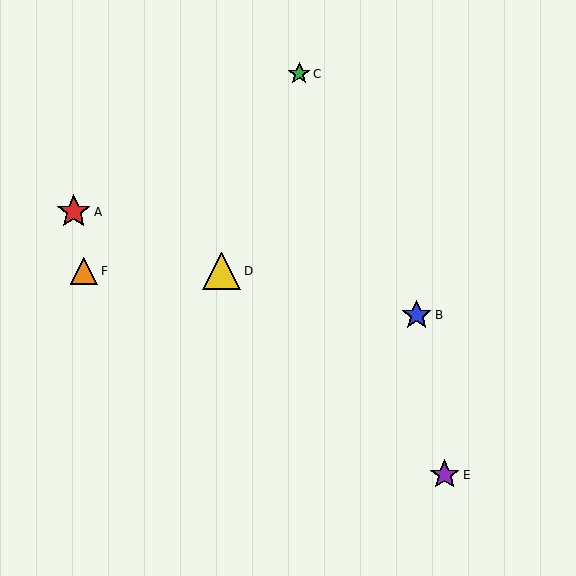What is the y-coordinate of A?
Object A is at y≈212.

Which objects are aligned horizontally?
Objects D, F are aligned horizontally.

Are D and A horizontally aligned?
No, D is at y≈271 and A is at y≈212.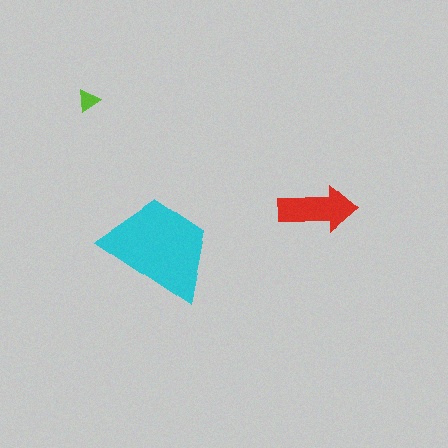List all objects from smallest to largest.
The lime triangle, the red arrow, the cyan trapezoid.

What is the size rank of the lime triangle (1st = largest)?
3rd.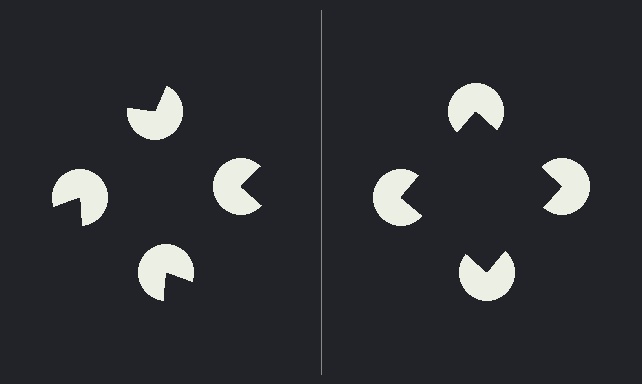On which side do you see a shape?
An illusory square appears on the right side. On the left side the wedge cuts are rotated, so no coherent shape forms.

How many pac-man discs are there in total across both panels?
8 — 4 on each side.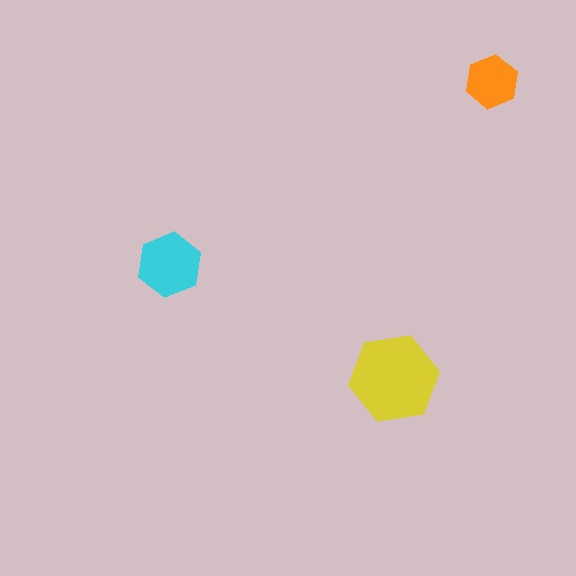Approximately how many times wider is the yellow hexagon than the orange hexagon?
About 1.5 times wider.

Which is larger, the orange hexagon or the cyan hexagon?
The cyan one.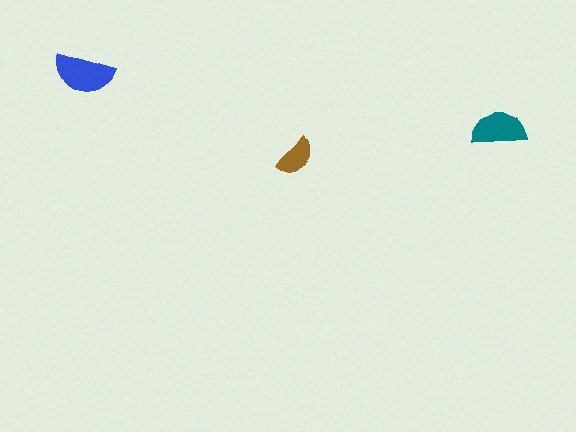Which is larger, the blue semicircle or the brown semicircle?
The blue one.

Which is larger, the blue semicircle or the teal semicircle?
The blue one.